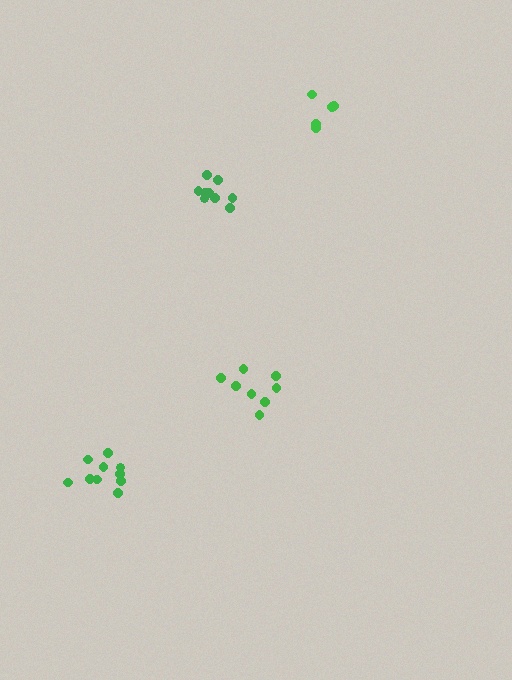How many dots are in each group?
Group 1: 8 dots, Group 2: 9 dots, Group 3: 10 dots, Group 4: 5 dots (32 total).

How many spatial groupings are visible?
There are 4 spatial groupings.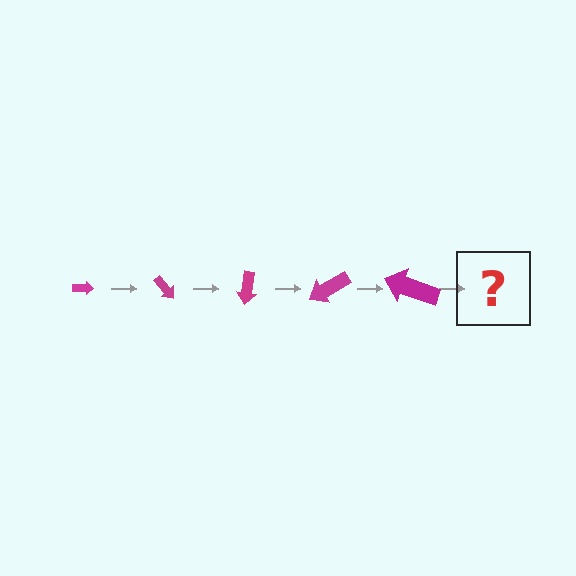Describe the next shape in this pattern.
It should be an arrow, larger than the previous one and rotated 250 degrees from the start.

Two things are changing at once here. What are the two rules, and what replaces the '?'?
The two rules are that the arrow grows larger each step and it rotates 50 degrees each step. The '?' should be an arrow, larger than the previous one and rotated 250 degrees from the start.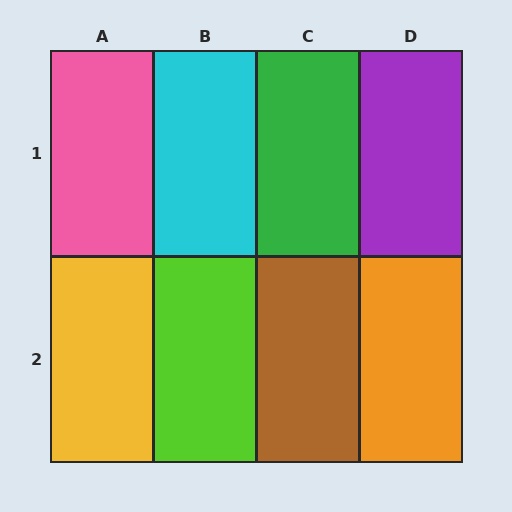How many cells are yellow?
1 cell is yellow.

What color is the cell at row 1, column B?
Cyan.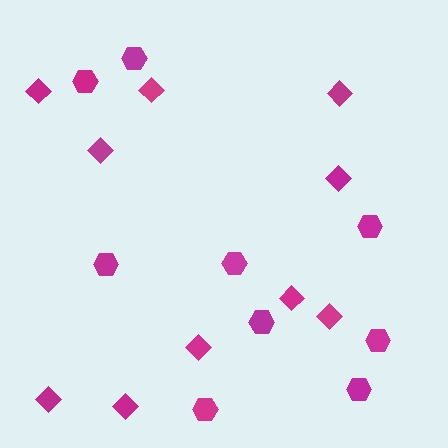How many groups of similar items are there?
There are 2 groups: one group of hexagons (9) and one group of diamonds (10).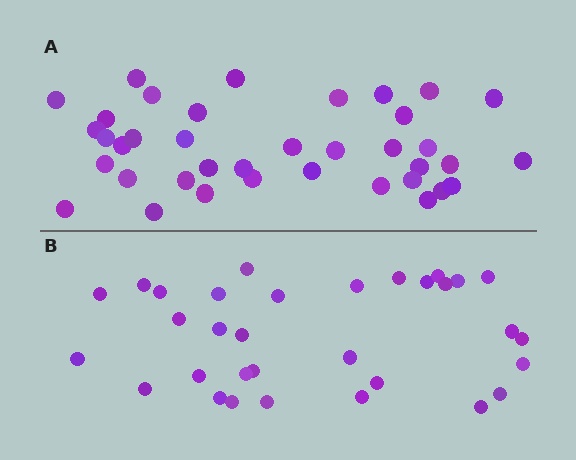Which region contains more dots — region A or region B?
Region A (the top region) has more dots.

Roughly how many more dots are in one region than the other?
Region A has about 6 more dots than region B.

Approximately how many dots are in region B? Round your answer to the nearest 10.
About 30 dots. (The exact count is 32, which rounds to 30.)